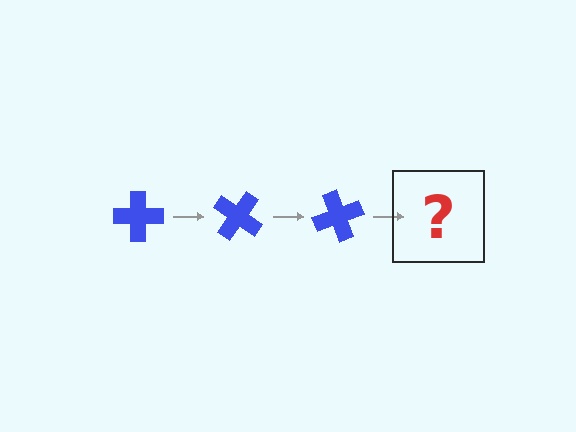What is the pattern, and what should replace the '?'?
The pattern is that the cross rotates 35 degrees each step. The '?' should be a blue cross rotated 105 degrees.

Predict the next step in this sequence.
The next step is a blue cross rotated 105 degrees.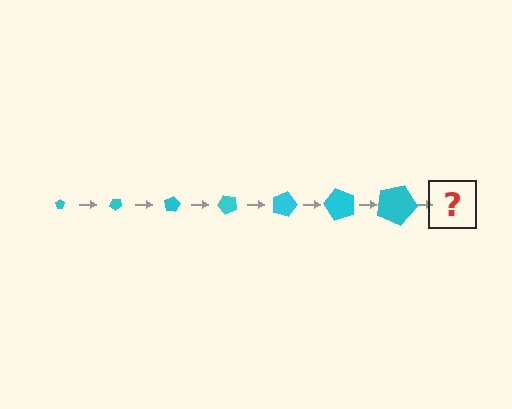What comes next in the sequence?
The next element should be a pentagon, larger than the previous one and rotated 280 degrees from the start.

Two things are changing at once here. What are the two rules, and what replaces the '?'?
The two rules are that the pentagon grows larger each step and it rotates 40 degrees each step. The '?' should be a pentagon, larger than the previous one and rotated 280 degrees from the start.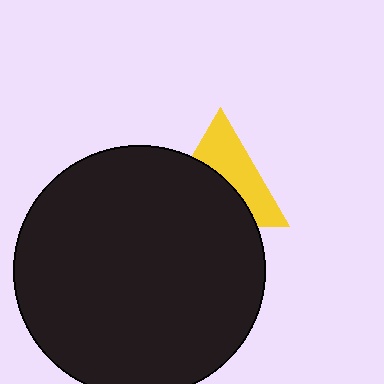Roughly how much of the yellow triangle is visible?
About half of it is visible (roughly 47%).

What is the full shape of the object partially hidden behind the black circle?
The partially hidden object is a yellow triangle.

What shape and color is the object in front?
The object in front is a black circle.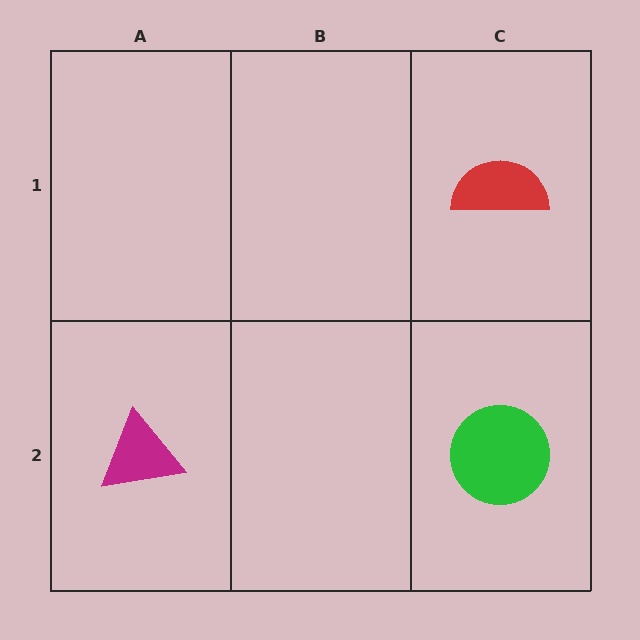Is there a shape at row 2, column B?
No, that cell is empty.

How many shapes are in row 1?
1 shape.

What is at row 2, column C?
A green circle.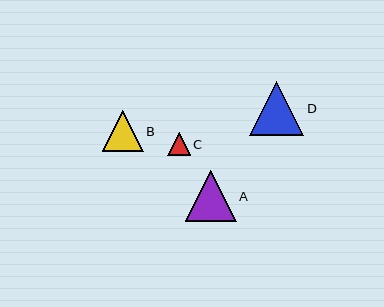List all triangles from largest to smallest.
From largest to smallest: D, A, B, C.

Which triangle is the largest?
Triangle D is the largest with a size of approximately 54 pixels.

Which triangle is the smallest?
Triangle C is the smallest with a size of approximately 23 pixels.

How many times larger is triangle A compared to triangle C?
Triangle A is approximately 2.3 times the size of triangle C.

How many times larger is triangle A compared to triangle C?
Triangle A is approximately 2.3 times the size of triangle C.